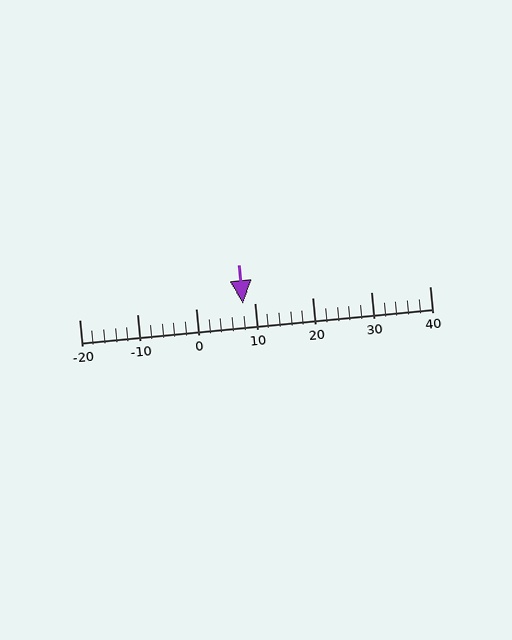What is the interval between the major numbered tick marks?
The major tick marks are spaced 10 units apart.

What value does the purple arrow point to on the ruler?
The purple arrow points to approximately 8.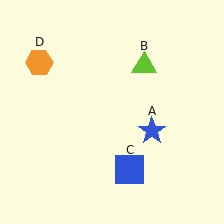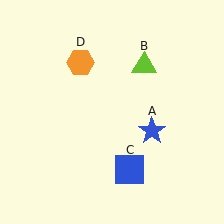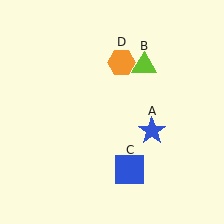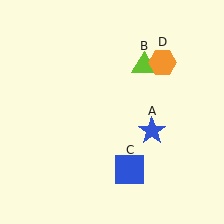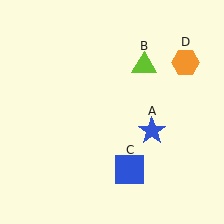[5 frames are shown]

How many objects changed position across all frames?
1 object changed position: orange hexagon (object D).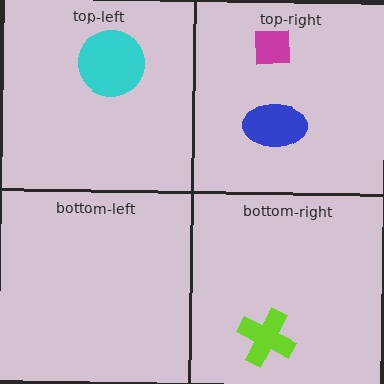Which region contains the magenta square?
The top-right region.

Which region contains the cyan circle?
The top-left region.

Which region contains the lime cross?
The bottom-right region.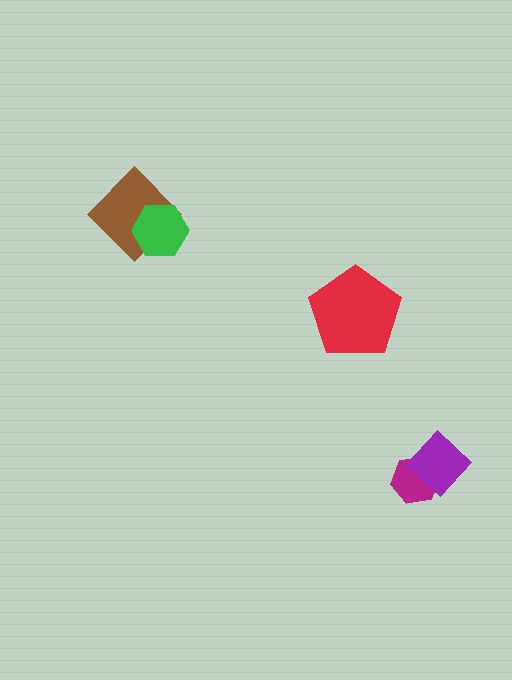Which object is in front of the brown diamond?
The green hexagon is in front of the brown diamond.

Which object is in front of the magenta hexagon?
The purple diamond is in front of the magenta hexagon.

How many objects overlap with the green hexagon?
1 object overlaps with the green hexagon.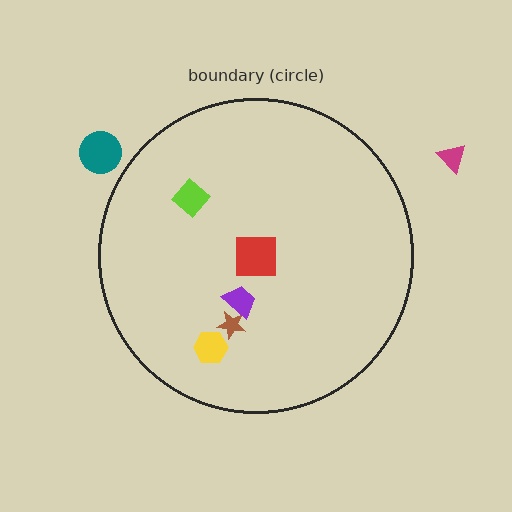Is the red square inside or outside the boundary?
Inside.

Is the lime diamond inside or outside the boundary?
Inside.